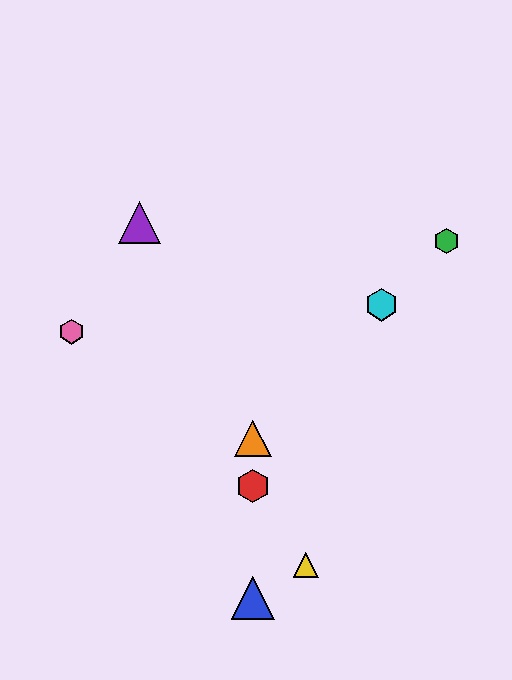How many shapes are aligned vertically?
3 shapes (the red hexagon, the blue triangle, the orange triangle) are aligned vertically.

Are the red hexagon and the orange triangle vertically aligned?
Yes, both are at x≈253.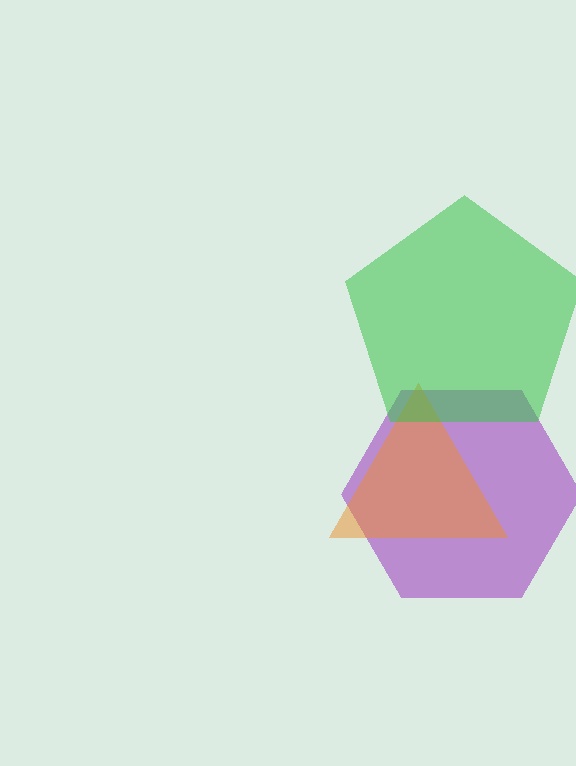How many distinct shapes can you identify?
There are 3 distinct shapes: a purple hexagon, an orange triangle, a green pentagon.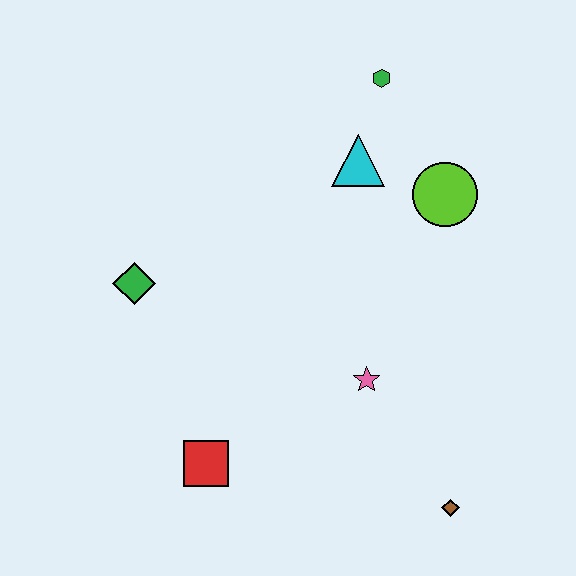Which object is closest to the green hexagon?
The cyan triangle is closest to the green hexagon.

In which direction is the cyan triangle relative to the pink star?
The cyan triangle is above the pink star.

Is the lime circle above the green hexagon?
No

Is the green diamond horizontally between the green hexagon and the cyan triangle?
No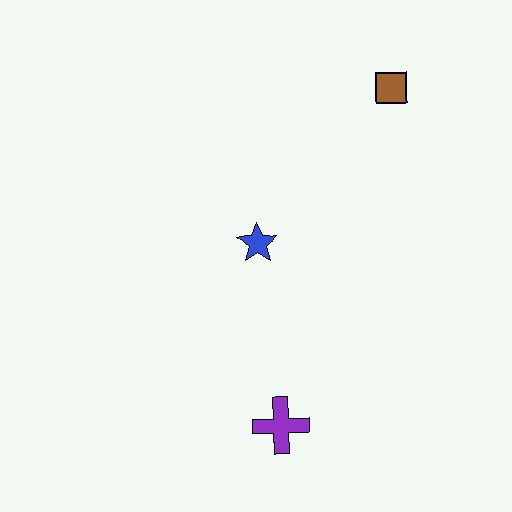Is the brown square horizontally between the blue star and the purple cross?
No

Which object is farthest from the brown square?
The purple cross is farthest from the brown square.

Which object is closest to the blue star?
The purple cross is closest to the blue star.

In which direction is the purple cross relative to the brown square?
The purple cross is below the brown square.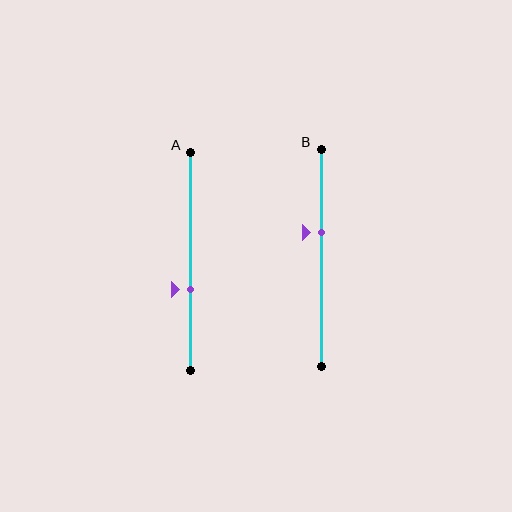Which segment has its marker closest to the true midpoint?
Segment B has its marker closest to the true midpoint.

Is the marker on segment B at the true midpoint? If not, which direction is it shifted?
No, the marker on segment B is shifted upward by about 12% of the segment length.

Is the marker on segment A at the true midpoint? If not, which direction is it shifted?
No, the marker on segment A is shifted downward by about 13% of the segment length.